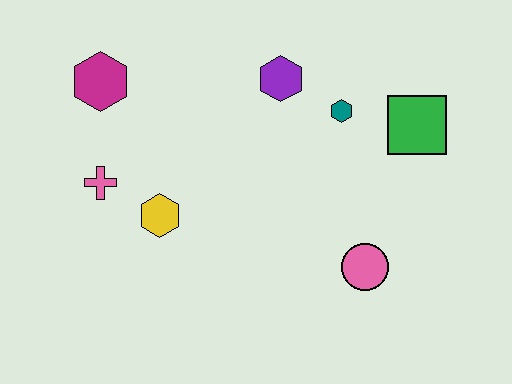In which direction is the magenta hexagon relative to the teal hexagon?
The magenta hexagon is to the left of the teal hexagon.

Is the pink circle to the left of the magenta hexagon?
No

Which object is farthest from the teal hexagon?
The pink cross is farthest from the teal hexagon.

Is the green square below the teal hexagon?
Yes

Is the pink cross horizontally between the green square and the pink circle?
No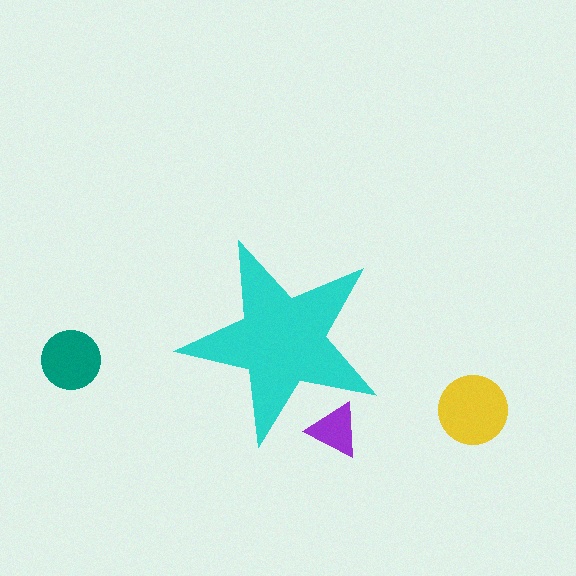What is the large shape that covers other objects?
A cyan star.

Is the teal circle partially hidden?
No, the teal circle is fully visible.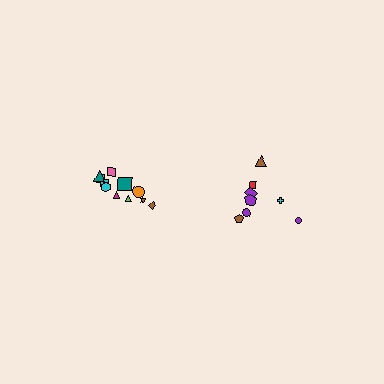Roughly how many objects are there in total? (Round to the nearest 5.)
Roughly 20 objects in total.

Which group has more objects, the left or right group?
The left group.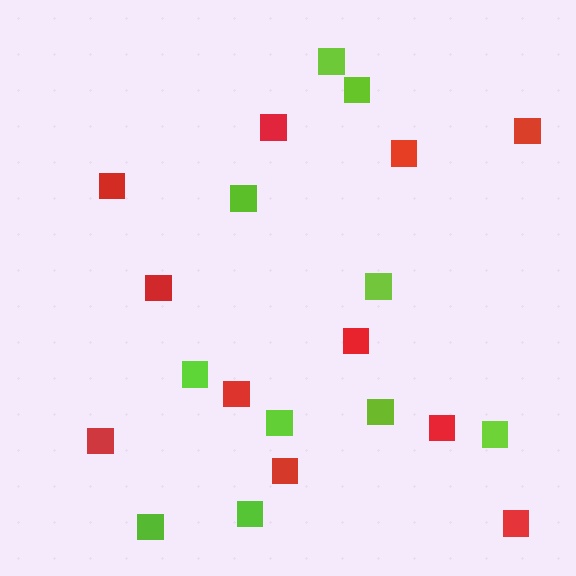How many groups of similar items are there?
There are 2 groups: one group of lime squares (10) and one group of red squares (11).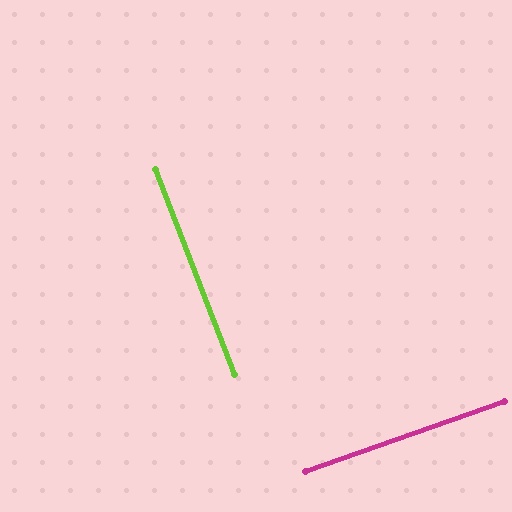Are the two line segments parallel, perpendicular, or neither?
Perpendicular — they meet at approximately 88°.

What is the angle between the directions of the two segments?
Approximately 88 degrees.